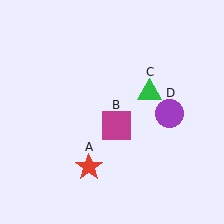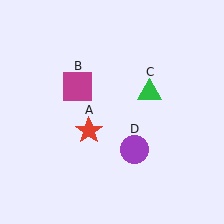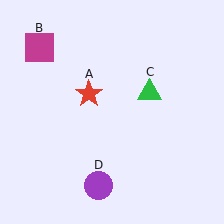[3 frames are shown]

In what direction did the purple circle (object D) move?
The purple circle (object D) moved down and to the left.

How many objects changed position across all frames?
3 objects changed position: red star (object A), magenta square (object B), purple circle (object D).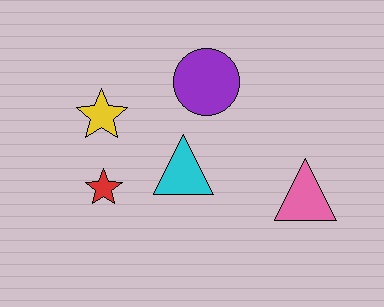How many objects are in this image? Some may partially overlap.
There are 5 objects.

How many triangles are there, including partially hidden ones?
There are 2 triangles.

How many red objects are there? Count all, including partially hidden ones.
There is 1 red object.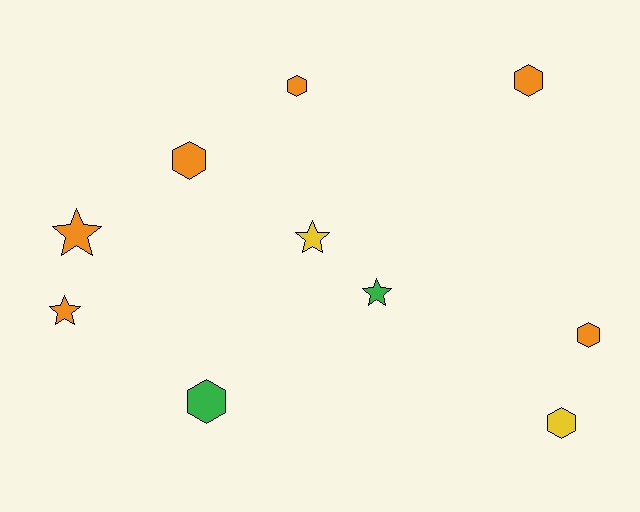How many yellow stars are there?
There is 1 yellow star.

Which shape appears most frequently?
Hexagon, with 6 objects.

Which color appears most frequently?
Orange, with 6 objects.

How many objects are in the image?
There are 10 objects.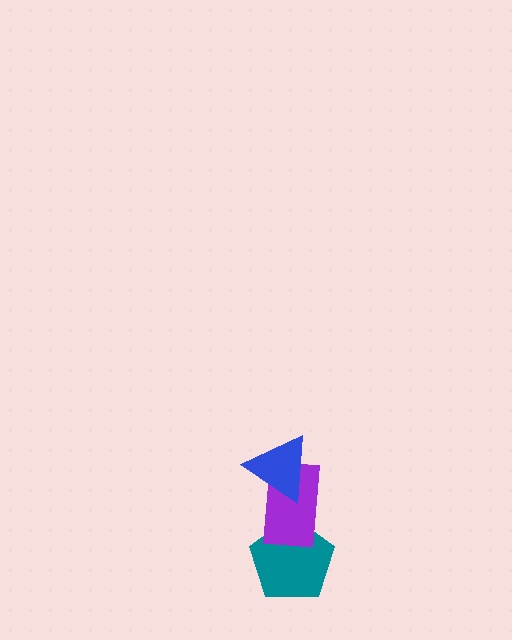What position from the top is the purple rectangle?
The purple rectangle is 2nd from the top.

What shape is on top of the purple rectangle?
The blue triangle is on top of the purple rectangle.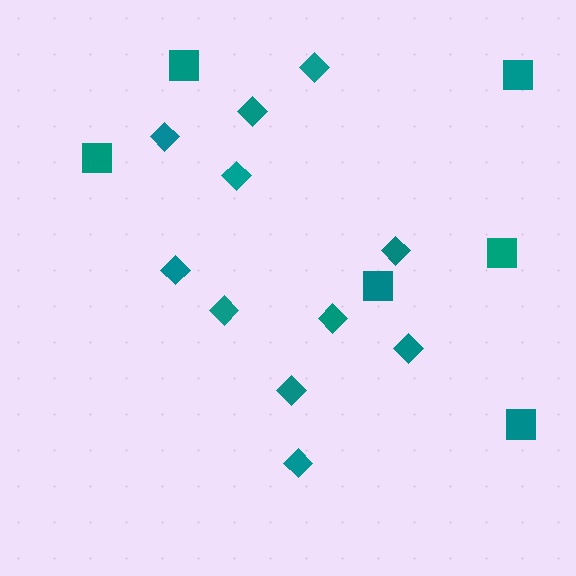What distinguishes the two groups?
There are 2 groups: one group of squares (6) and one group of diamonds (11).